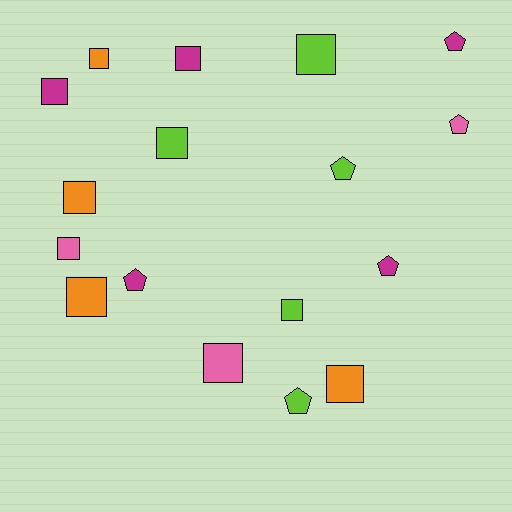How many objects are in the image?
There are 17 objects.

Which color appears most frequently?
Magenta, with 5 objects.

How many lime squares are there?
There are 3 lime squares.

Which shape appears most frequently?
Square, with 11 objects.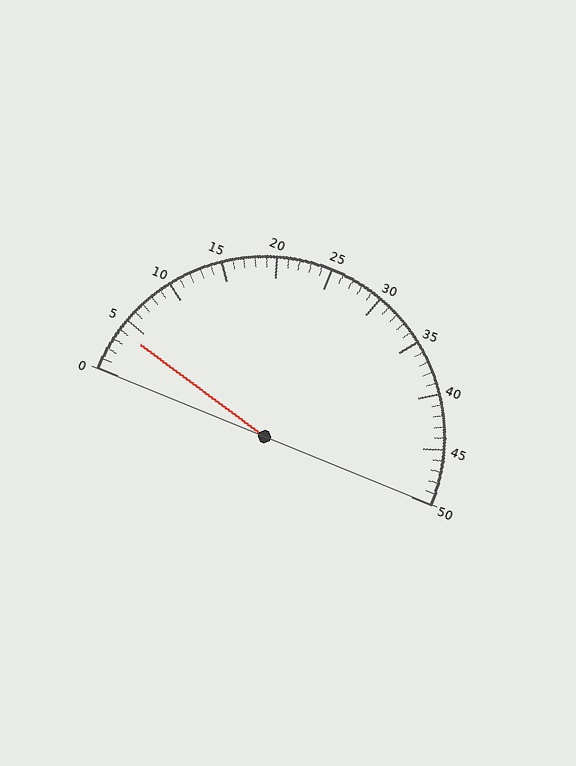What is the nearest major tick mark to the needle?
The nearest major tick mark is 5.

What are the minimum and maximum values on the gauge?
The gauge ranges from 0 to 50.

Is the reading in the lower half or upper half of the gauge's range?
The reading is in the lower half of the range (0 to 50).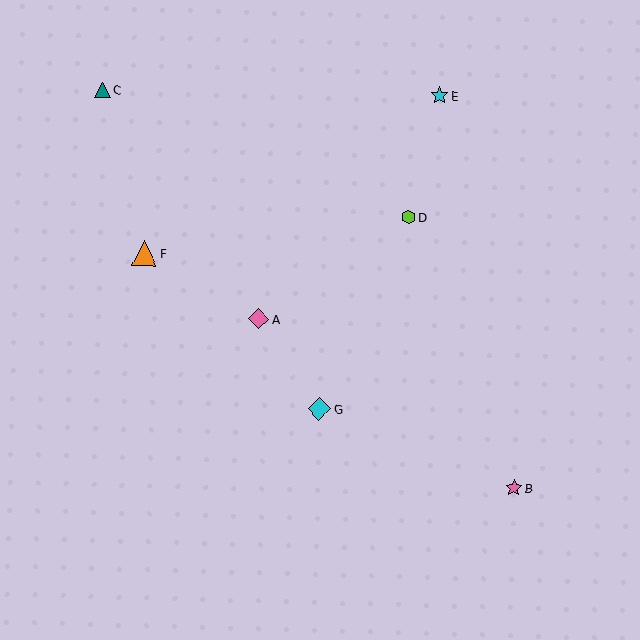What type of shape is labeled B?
Shape B is a pink star.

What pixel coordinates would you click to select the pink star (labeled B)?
Click at (514, 488) to select the pink star B.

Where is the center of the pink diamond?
The center of the pink diamond is at (259, 319).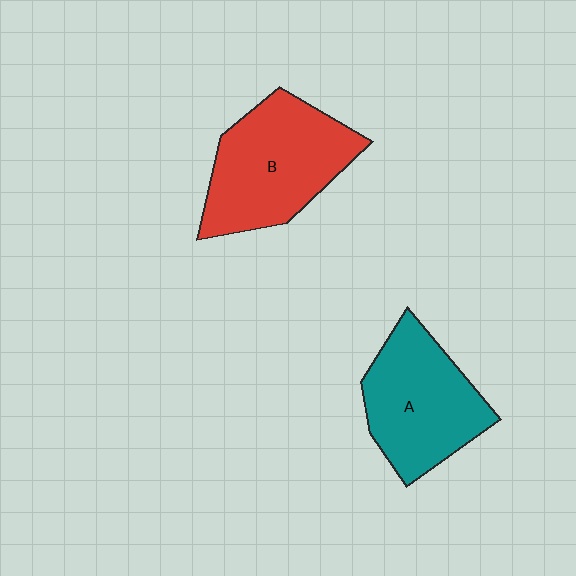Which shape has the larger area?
Shape B (red).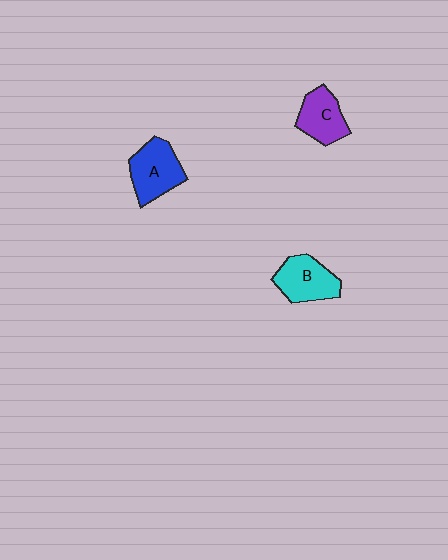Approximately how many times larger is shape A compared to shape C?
Approximately 1.2 times.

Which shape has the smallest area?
Shape C (purple).